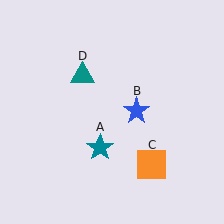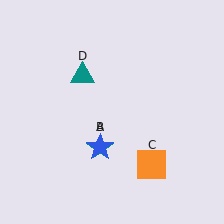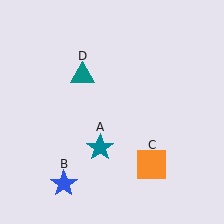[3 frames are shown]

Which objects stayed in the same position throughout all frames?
Teal star (object A) and orange square (object C) and teal triangle (object D) remained stationary.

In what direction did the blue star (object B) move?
The blue star (object B) moved down and to the left.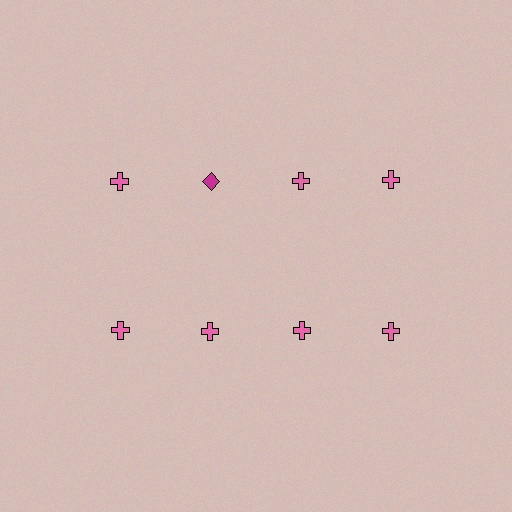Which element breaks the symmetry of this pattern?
The magenta diamond in the top row, second from left column breaks the symmetry. All other shapes are pink crosses.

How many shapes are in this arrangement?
There are 8 shapes arranged in a grid pattern.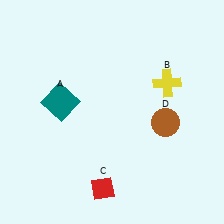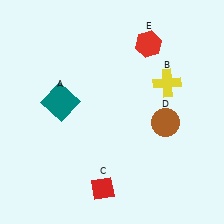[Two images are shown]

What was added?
A red hexagon (E) was added in Image 2.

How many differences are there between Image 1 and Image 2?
There is 1 difference between the two images.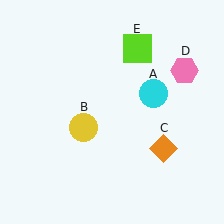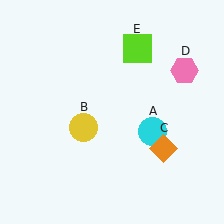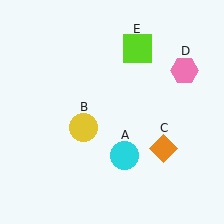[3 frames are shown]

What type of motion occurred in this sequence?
The cyan circle (object A) rotated clockwise around the center of the scene.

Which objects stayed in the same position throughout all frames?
Yellow circle (object B) and orange diamond (object C) and pink hexagon (object D) and lime square (object E) remained stationary.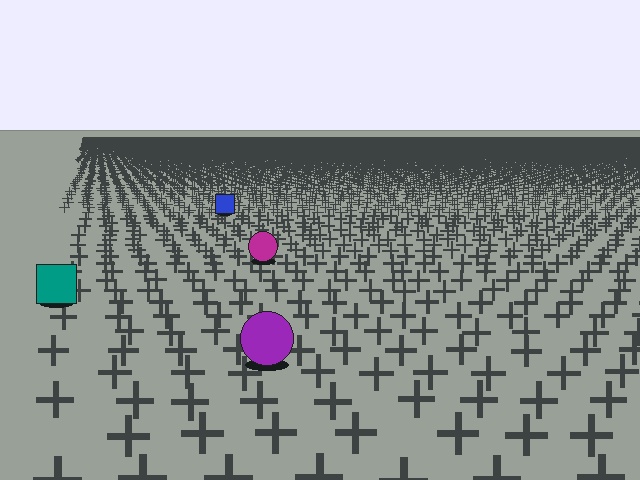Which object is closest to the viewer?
The purple circle is closest. The texture marks near it are larger and more spread out.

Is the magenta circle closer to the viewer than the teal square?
No. The teal square is closer — you can tell from the texture gradient: the ground texture is coarser near it.